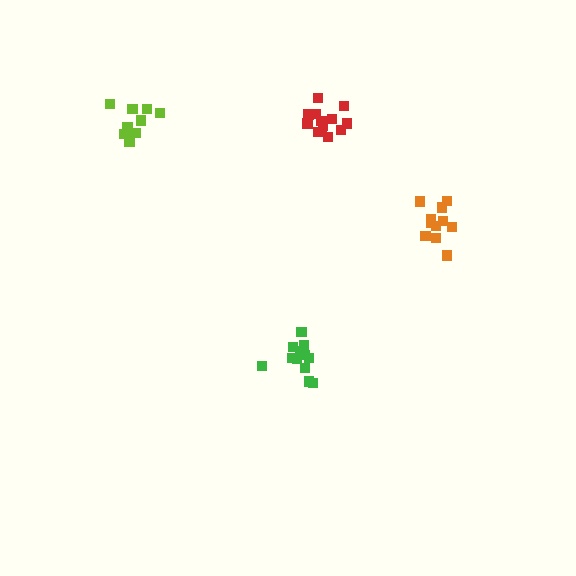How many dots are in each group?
Group 1: 13 dots, Group 2: 10 dots, Group 3: 13 dots, Group 4: 11 dots (47 total).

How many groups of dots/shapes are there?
There are 4 groups.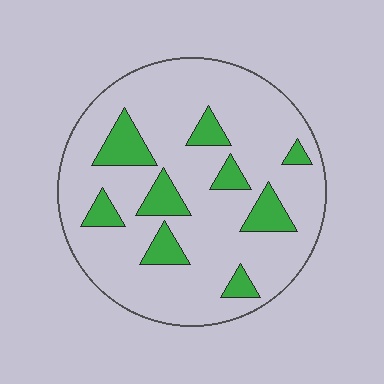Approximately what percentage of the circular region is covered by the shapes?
Approximately 20%.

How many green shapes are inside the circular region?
9.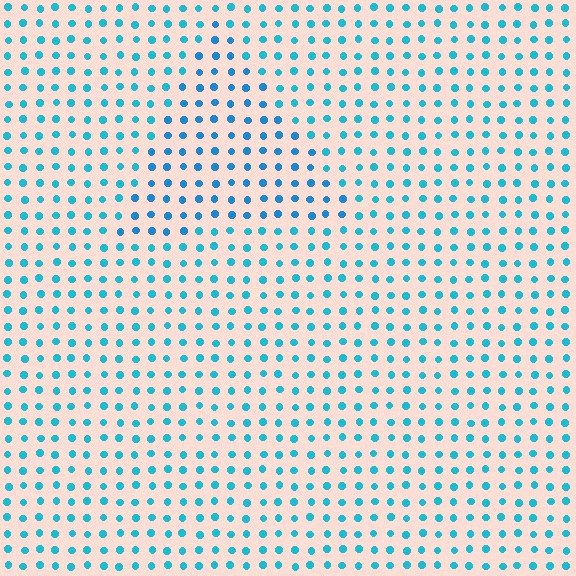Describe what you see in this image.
The image is filled with small cyan elements in a uniform arrangement. A triangle-shaped region is visible where the elements are tinted to a slightly different hue, forming a subtle color boundary.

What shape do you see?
I see a triangle.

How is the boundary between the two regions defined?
The boundary is defined purely by a slight shift in hue (about 17 degrees). Spacing, size, and orientation are identical on both sides.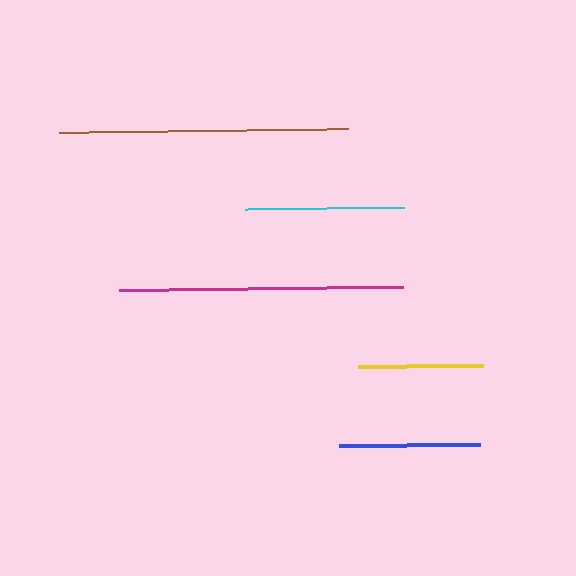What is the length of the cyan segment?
The cyan segment is approximately 159 pixels long.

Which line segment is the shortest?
The yellow line is the shortest at approximately 124 pixels.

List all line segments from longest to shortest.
From longest to shortest: brown, magenta, cyan, blue, yellow.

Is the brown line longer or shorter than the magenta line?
The brown line is longer than the magenta line.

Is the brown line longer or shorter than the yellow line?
The brown line is longer than the yellow line.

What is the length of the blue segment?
The blue segment is approximately 141 pixels long.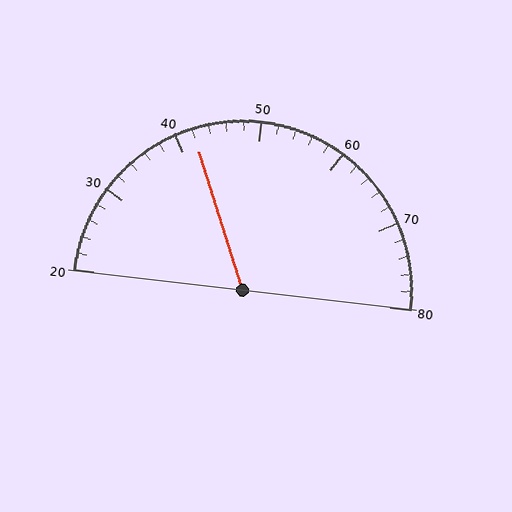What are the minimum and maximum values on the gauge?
The gauge ranges from 20 to 80.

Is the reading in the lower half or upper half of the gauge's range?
The reading is in the lower half of the range (20 to 80).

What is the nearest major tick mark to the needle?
The nearest major tick mark is 40.